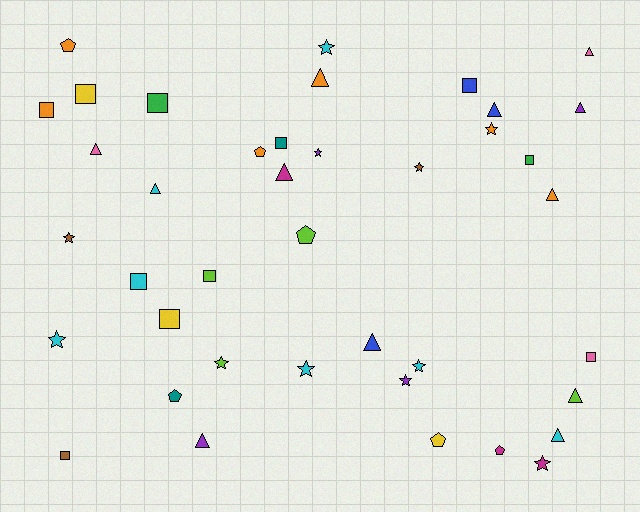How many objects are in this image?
There are 40 objects.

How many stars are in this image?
There are 11 stars.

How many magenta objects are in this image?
There are 3 magenta objects.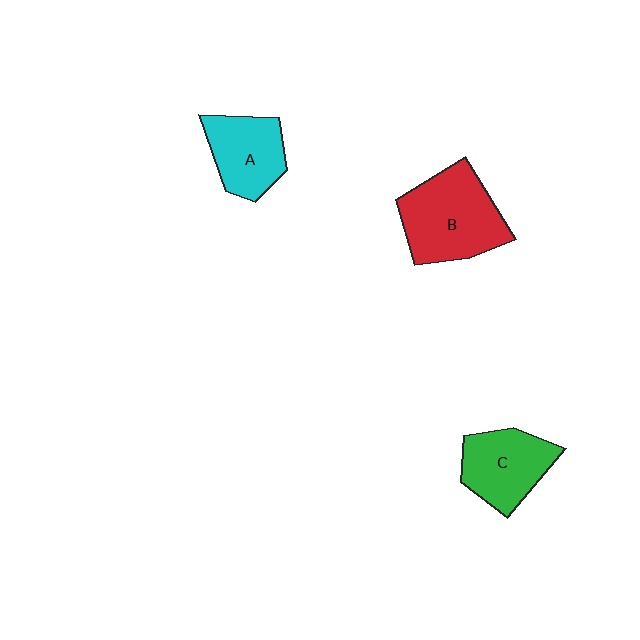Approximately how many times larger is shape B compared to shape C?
Approximately 1.3 times.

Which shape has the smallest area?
Shape A (cyan).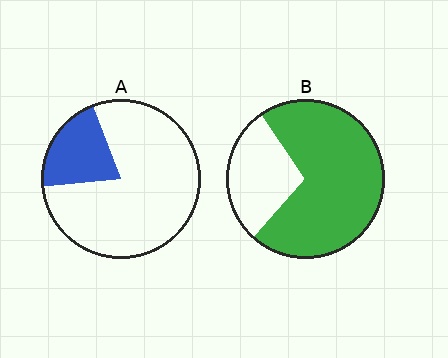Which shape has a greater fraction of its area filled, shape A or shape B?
Shape B.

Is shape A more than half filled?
No.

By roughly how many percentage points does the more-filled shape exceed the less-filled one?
By roughly 50 percentage points (B over A).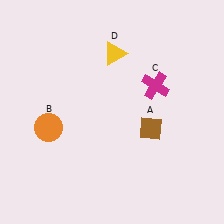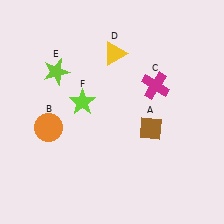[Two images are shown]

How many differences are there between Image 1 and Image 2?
There are 2 differences between the two images.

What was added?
A lime star (E), a lime star (F) were added in Image 2.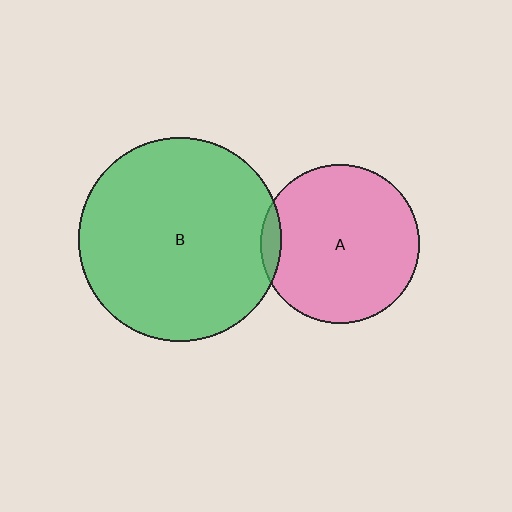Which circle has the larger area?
Circle B (green).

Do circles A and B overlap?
Yes.